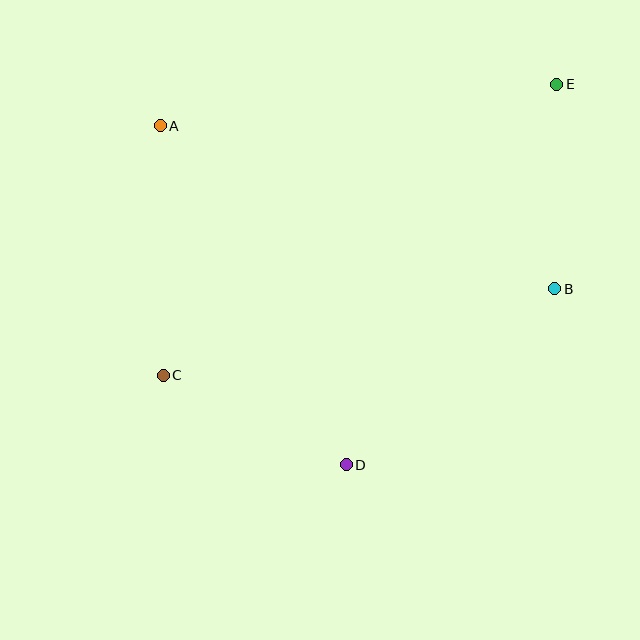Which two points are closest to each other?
Points C and D are closest to each other.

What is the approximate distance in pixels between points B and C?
The distance between B and C is approximately 401 pixels.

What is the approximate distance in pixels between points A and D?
The distance between A and D is approximately 386 pixels.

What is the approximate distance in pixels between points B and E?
The distance between B and E is approximately 205 pixels.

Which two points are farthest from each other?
Points C and E are farthest from each other.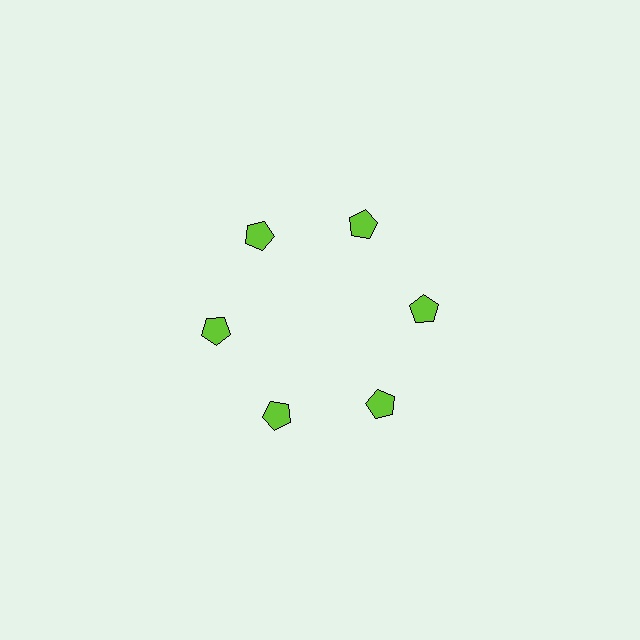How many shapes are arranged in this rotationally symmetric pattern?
There are 6 shapes, arranged in 6 groups of 1.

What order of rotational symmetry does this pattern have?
This pattern has 6-fold rotational symmetry.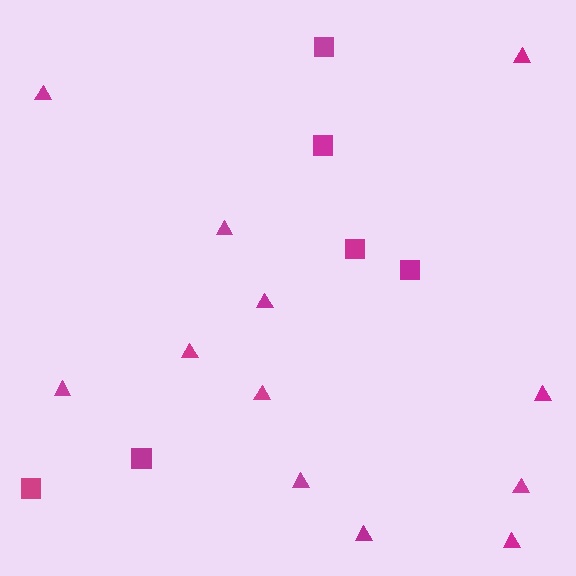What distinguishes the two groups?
There are 2 groups: one group of triangles (12) and one group of squares (6).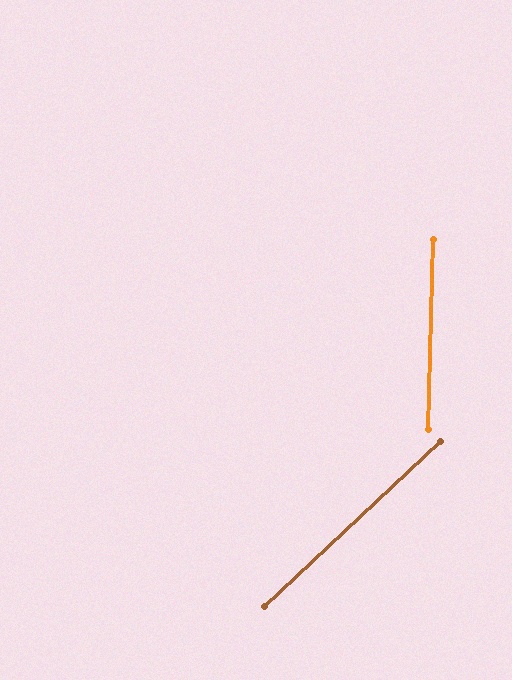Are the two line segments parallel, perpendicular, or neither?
Neither parallel nor perpendicular — they differ by about 45°.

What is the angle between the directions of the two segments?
Approximately 45 degrees.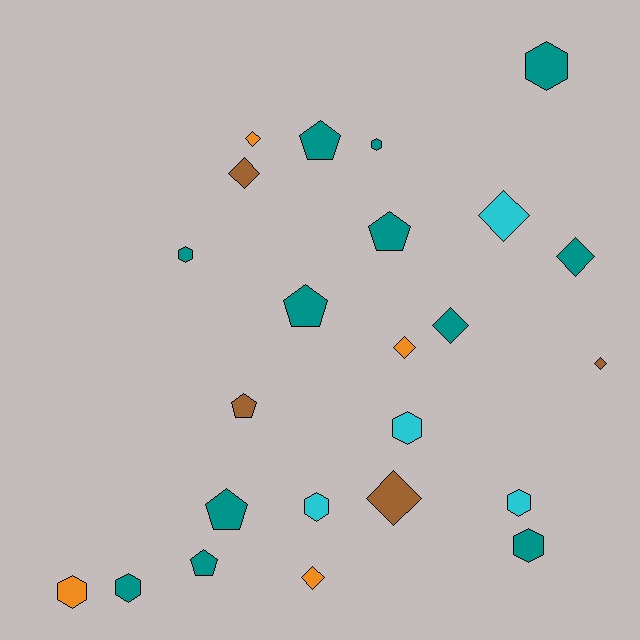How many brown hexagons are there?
There are no brown hexagons.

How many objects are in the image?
There are 24 objects.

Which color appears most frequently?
Teal, with 12 objects.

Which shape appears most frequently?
Hexagon, with 9 objects.